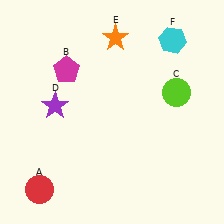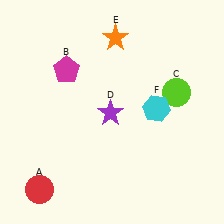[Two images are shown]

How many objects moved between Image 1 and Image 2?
2 objects moved between the two images.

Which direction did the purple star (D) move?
The purple star (D) moved right.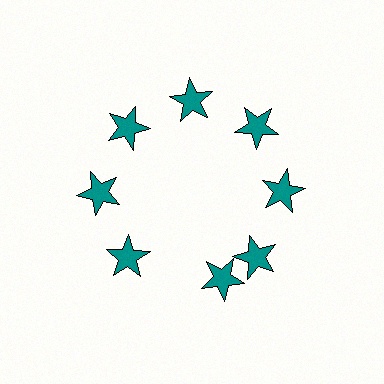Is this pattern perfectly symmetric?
No. The 8 teal stars are arranged in a ring, but one element near the 6 o'clock position is rotated out of alignment along the ring, breaking the 8-fold rotational symmetry.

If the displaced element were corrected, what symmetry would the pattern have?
It would have 8-fold rotational symmetry — the pattern would map onto itself every 45 degrees.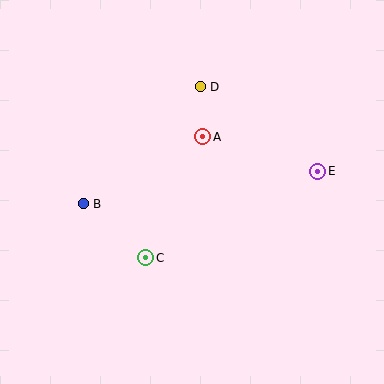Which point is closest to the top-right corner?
Point E is closest to the top-right corner.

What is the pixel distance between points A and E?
The distance between A and E is 120 pixels.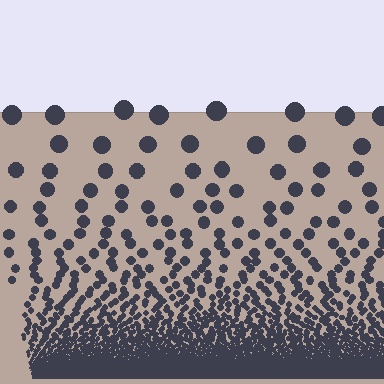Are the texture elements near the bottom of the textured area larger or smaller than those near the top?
Smaller. The gradient is inverted — elements near the bottom are smaller and denser.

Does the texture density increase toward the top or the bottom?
Density increases toward the bottom.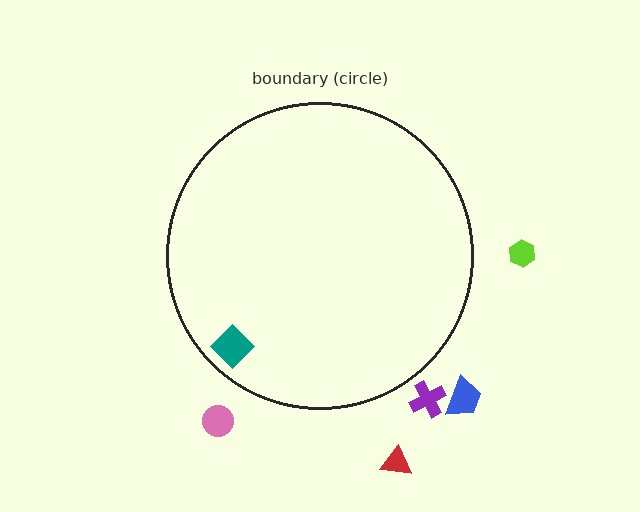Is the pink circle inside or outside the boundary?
Outside.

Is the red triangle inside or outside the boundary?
Outside.